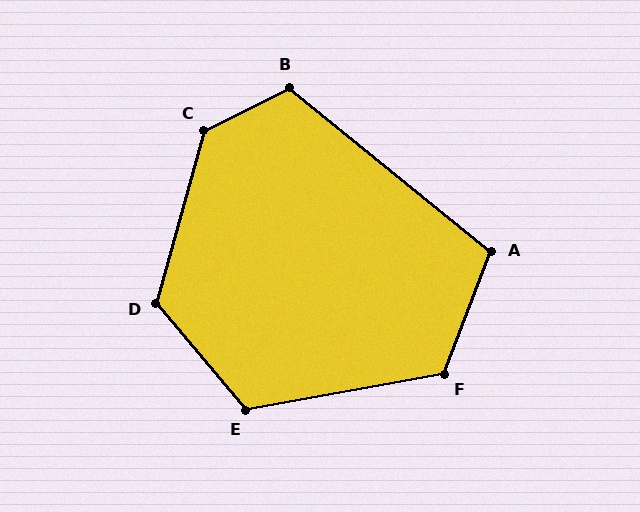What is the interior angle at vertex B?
Approximately 114 degrees (obtuse).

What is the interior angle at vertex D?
Approximately 124 degrees (obtuse).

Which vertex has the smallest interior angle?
A, at approximately 108 degrees.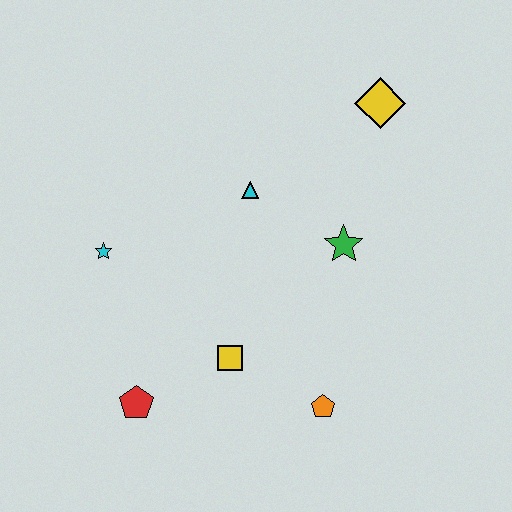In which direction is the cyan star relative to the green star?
The cyan star is to the left of the green star.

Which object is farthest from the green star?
The red pentagon is farthest from the green star.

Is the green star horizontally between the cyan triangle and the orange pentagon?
No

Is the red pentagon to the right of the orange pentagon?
No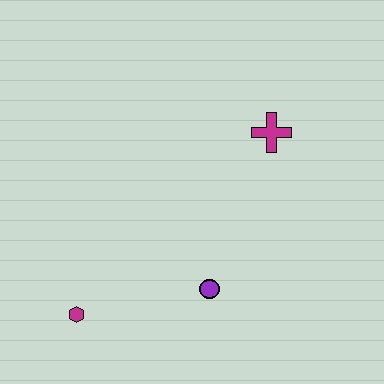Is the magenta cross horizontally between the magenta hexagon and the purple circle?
No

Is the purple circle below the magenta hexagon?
No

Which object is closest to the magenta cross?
The purple circle is closest to the magenta cross.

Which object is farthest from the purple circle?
The magenta cross is farthest from the purple circle.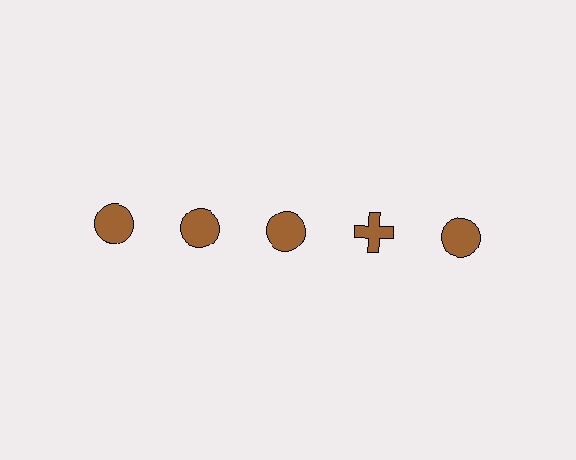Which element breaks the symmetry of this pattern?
The brown cross in the top row, second from right column breaks the symmetry. All other shapes are brown circles.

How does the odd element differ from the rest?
It has a different shape: cross instead of circle.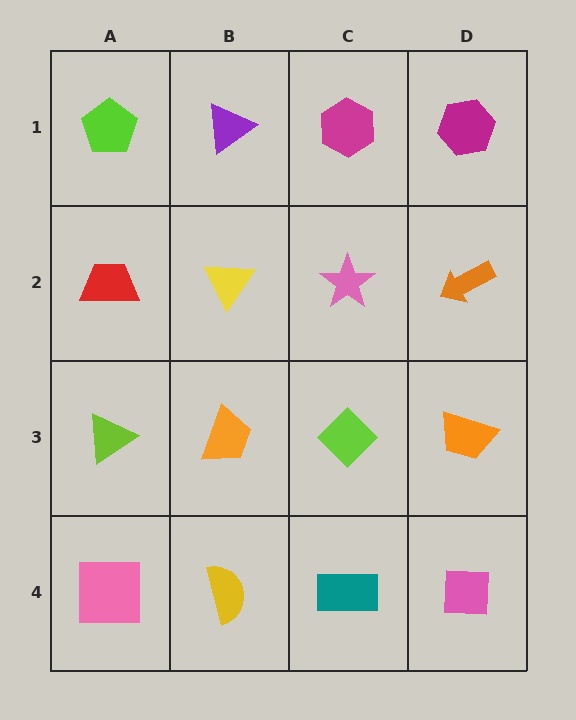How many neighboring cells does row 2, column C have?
4.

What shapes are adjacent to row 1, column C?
A pink star (row 2, column C), a purple triangle (row 1, column B), a magenta hexagon (row 1, column D).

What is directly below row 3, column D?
A pink square.